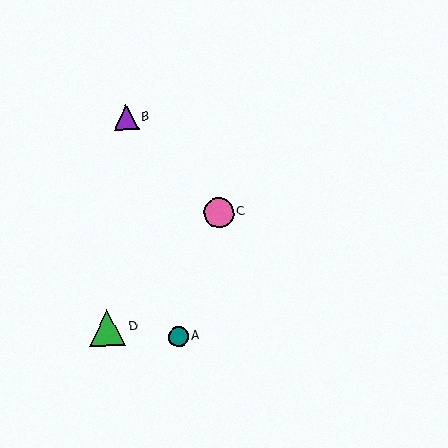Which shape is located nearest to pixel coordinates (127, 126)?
The purple triangle (labeled B) at (126, 117) is nearest to that location.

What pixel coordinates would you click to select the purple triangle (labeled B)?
Click at (126, 117) to select the purple triangle B.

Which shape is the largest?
The green triangle (labeled D) is the largest.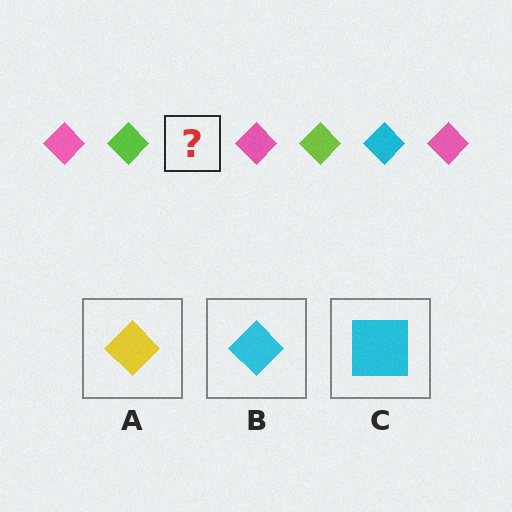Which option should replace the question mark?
Option B.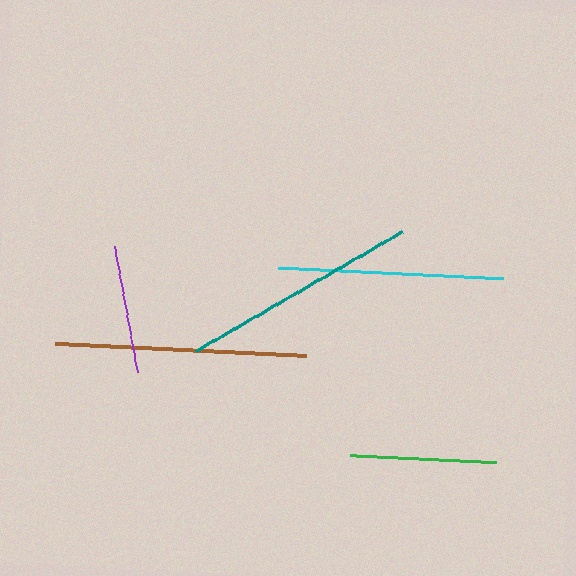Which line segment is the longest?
The brown line is the longest at approximately 251 pixels.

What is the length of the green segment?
The green segment is approximately 146 pixels long.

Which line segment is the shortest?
The purple line is the shortest at approximately 128 pixels.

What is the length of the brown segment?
The brown segment is approximately 251 pixels long.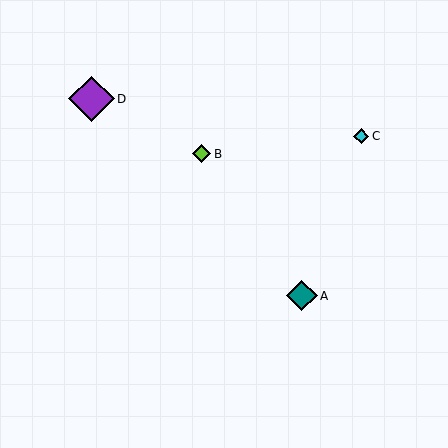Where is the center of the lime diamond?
The center of the lime diamond is at (202, 154).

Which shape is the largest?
The purple diamond (labeled D) is the largest.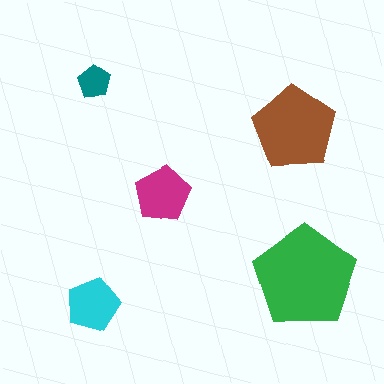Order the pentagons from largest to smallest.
the green one, the brown one, the magenta one, the cyan one, the teal one.